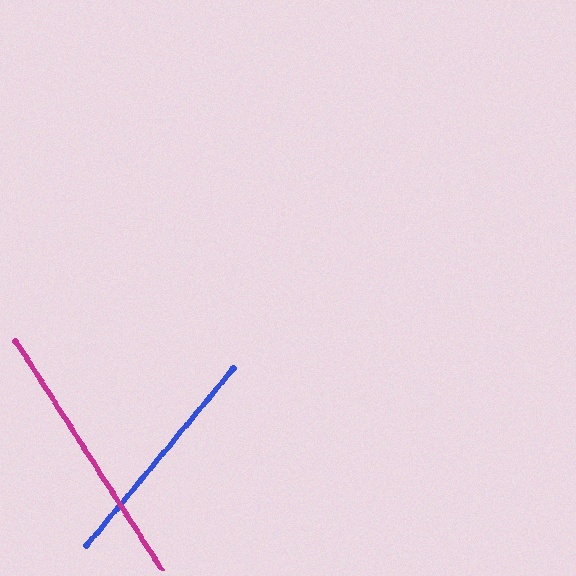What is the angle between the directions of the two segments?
Approximately 72 degrees.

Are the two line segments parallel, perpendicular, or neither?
Neither parallel nor perpendicular — they differ by about 72°.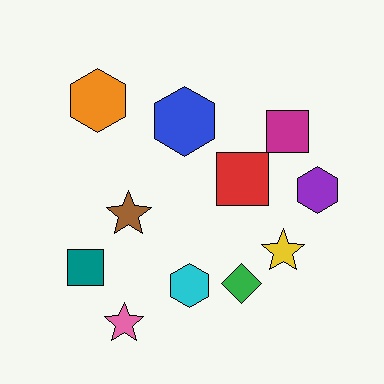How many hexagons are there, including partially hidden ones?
There are 4 hexagons.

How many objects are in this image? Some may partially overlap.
There are 11 objects.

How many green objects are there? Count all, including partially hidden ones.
There is 1 green object.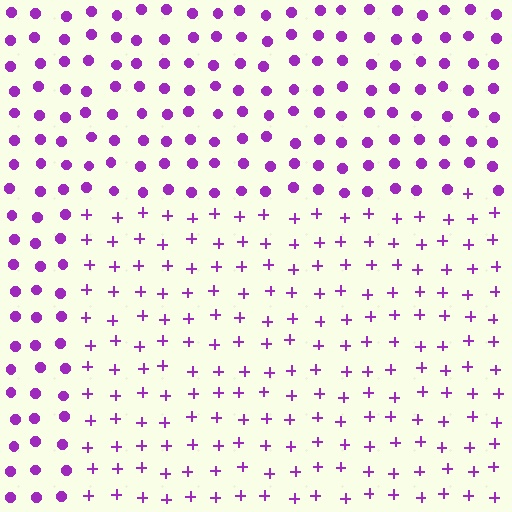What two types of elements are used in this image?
The image uses plus signs inside the rectangle region and circles outside it.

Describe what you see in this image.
The image is filled with small purple elements arranged in a uniform grid. A rectangle-shaped region contains plus signs, while the surrounding area contains circles. The boundary is defined purely by the change in element shape.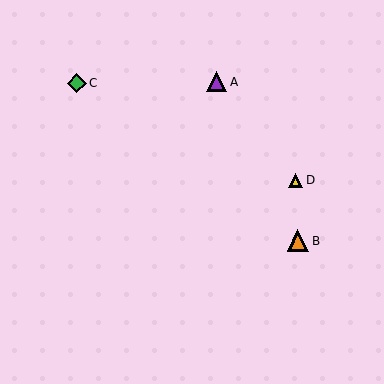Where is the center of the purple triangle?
The center of the purple triangle is at (217, 82).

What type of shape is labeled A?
Shape A is a purple triangle.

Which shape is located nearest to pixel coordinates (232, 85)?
The purple triangle (labeled A) at (217, 82) is nearest to that location.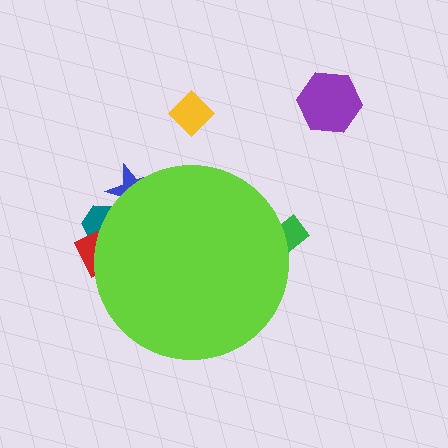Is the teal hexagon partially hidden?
Yes, the teal hexagon is partially hidden behind the lime circle.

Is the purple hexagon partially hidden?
No, the purple hexagon is fully visible.